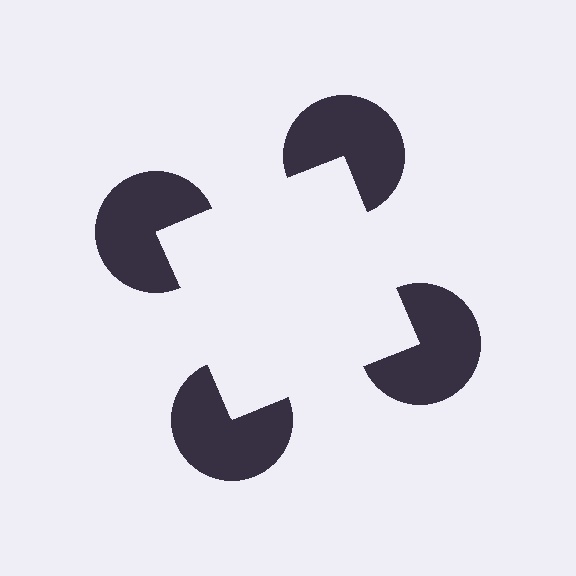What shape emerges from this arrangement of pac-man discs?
An illusory square — its edges are inferred from the aligned wedge cuts in the pac-man discs, not physically drawn.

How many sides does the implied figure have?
4 sides.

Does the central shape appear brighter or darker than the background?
It typically appears slightly brighter than the background, even though no actual brightness change is drawn.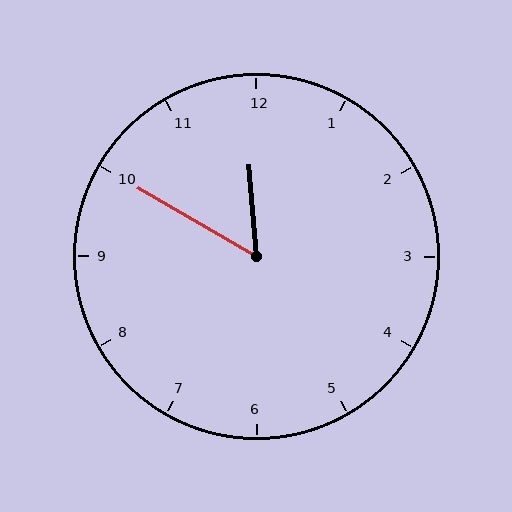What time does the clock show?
11:50.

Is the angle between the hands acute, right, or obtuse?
It is acute.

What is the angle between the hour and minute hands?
Approximately 55 degrees.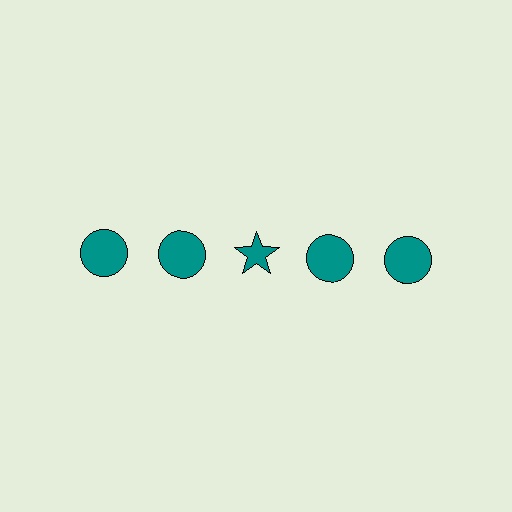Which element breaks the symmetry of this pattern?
The teal star in the top row, center column breaks the symmetry. All other shapes are teal circles.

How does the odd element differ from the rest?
It has a different shape: star instead of circle.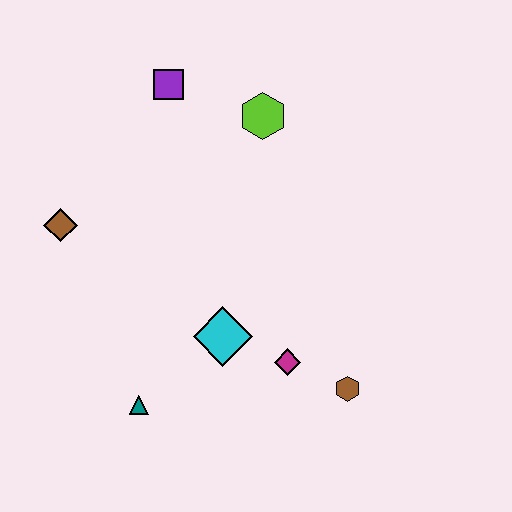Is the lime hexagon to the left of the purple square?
No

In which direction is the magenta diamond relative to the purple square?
The magenta diamond is below the purple square.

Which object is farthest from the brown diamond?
The brown hexagon is farthest from the brown diamond.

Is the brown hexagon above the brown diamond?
No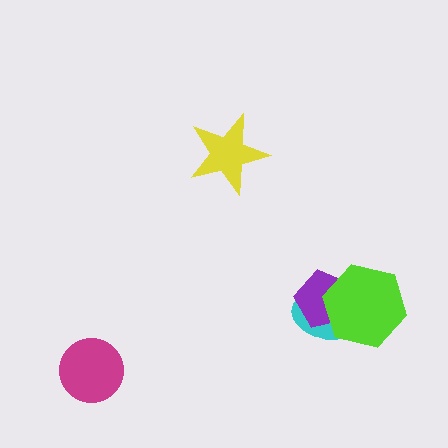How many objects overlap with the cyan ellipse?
2 objects overlap with the cyan ellipse.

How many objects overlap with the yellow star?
0 objects overlap with the yellow star.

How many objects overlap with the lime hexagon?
2 objects overlap with the lime hexagon.